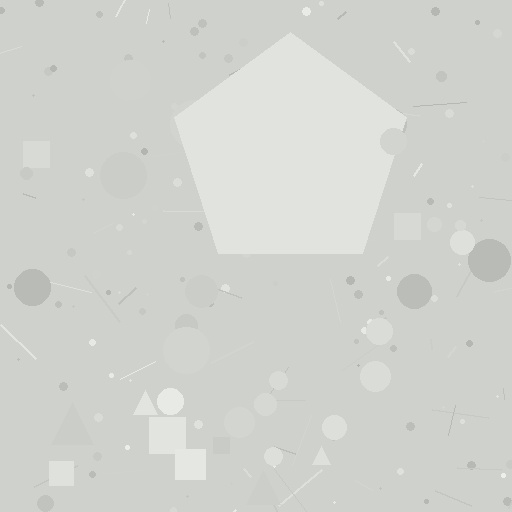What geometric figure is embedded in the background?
A pentagon is embedded in the background.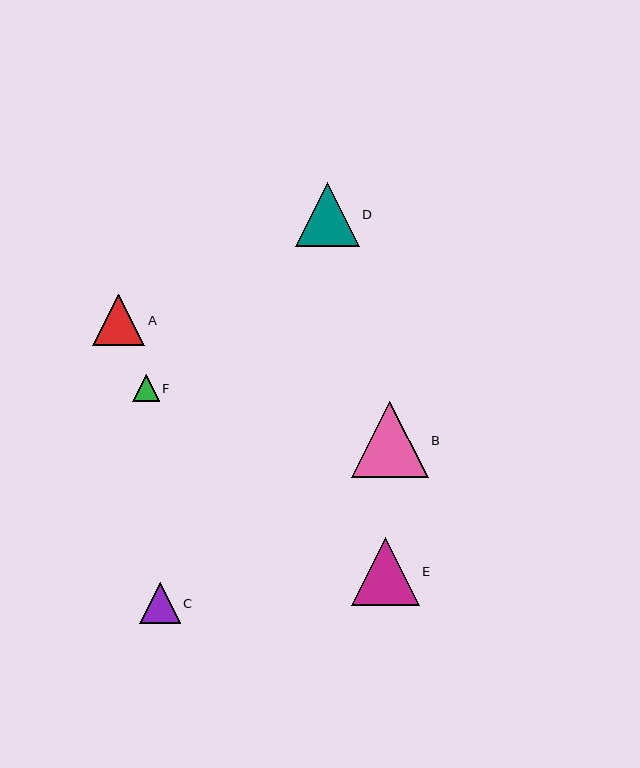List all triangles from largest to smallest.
From largest to smallest: B, E, D, A, C, F.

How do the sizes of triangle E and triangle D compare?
Triangle E and triangle D are approximately the same size.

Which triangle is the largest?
Triangle B is the largest with a size of approximately 76 pixels.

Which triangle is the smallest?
Triangle F is the smallest with a size of approximately 27 pixels.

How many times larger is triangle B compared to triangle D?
Triangle B is approximately 1.2 times the size of triangle D.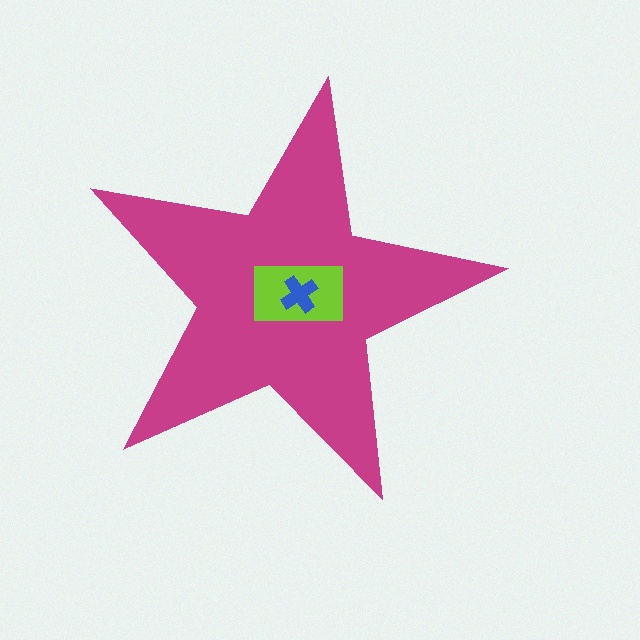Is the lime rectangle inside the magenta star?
Yes.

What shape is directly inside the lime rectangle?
The blue cross.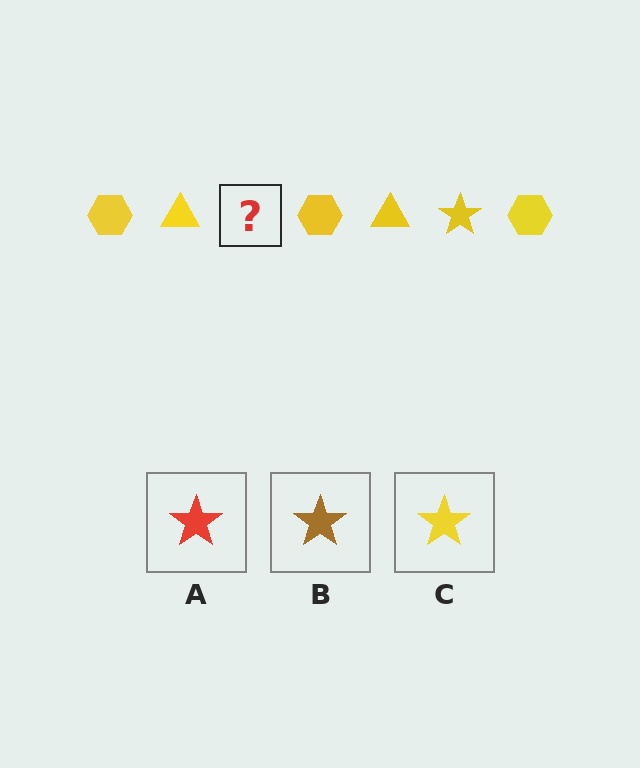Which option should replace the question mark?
Option C.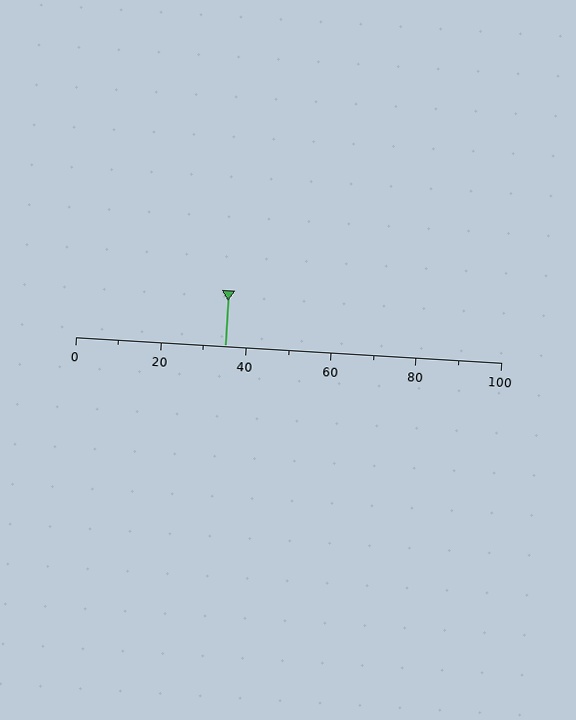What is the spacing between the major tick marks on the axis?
The major ticks are spaced 20 apart.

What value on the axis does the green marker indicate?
The marker indicates approximately 35.